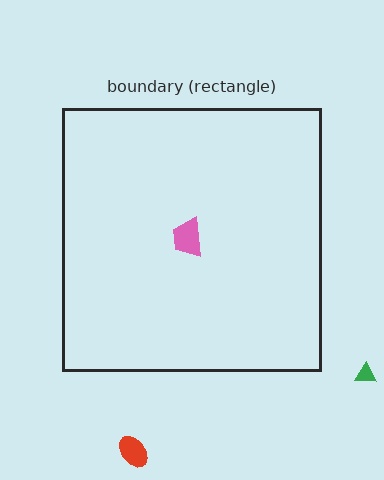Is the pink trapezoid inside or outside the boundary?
Inside.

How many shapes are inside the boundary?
1 inside, 2 outside.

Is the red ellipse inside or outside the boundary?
Outside.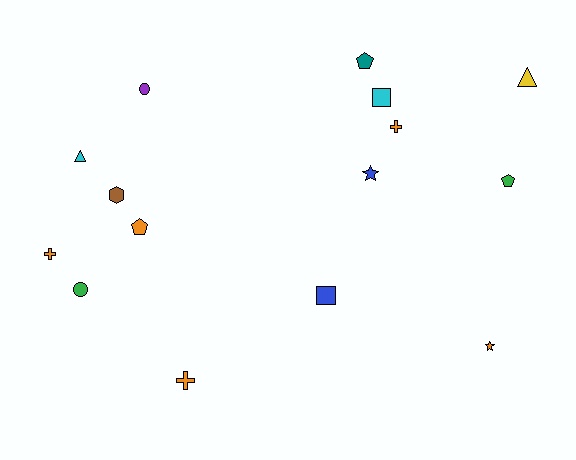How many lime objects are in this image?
There are no lime objects.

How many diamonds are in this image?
There are no diamonds.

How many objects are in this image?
There are 15 objects.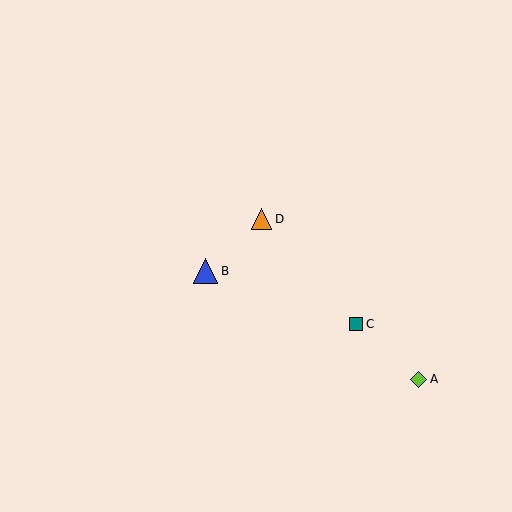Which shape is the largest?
The blue triangle (labeled B) is the largest.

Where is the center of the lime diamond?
The center of the lime diamond is at (419, 379).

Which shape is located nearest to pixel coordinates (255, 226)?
The orange triangle (labeled D) at (262, 219) is nearest to that location.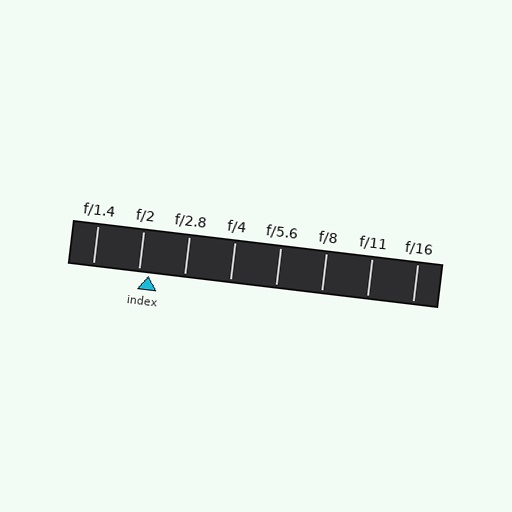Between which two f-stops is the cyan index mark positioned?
The index mark is between f/2 and f/2.8.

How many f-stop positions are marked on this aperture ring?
There are 8 f-stop positions marked.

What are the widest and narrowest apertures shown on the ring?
The widest aperture shown is f/1.4 and the narrowest is f/16.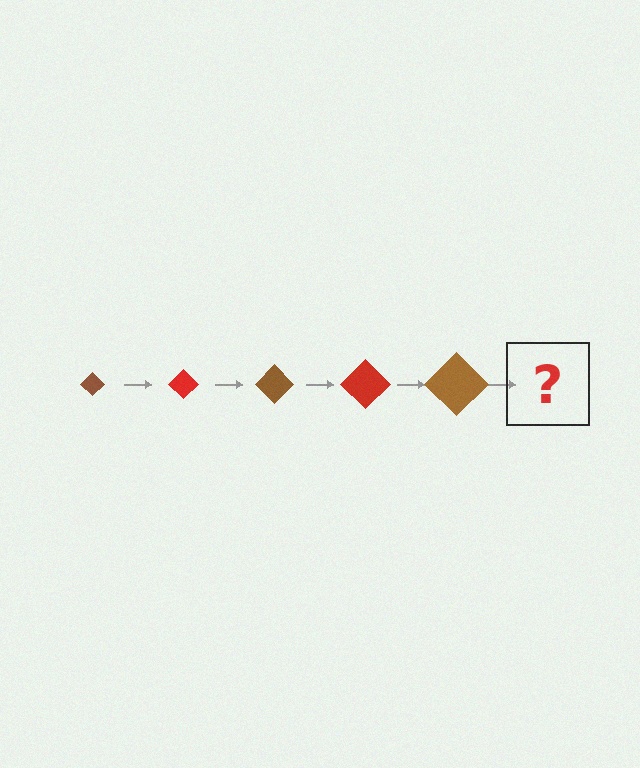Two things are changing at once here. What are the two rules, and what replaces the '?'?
The two rules are that the diamond grows larger each step and the color cycles through brown and red. The '?' should be a red diamond, larger than the previous one.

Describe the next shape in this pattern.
It should be a red diamond, larger than the previous one.